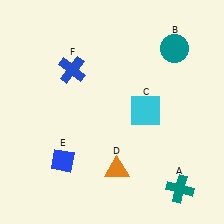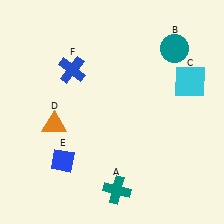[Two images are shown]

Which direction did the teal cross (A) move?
The teal cross (A) moved left.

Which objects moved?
The objects that moved are: the teal cross (A), the cyan square (C), the orange triangle (D).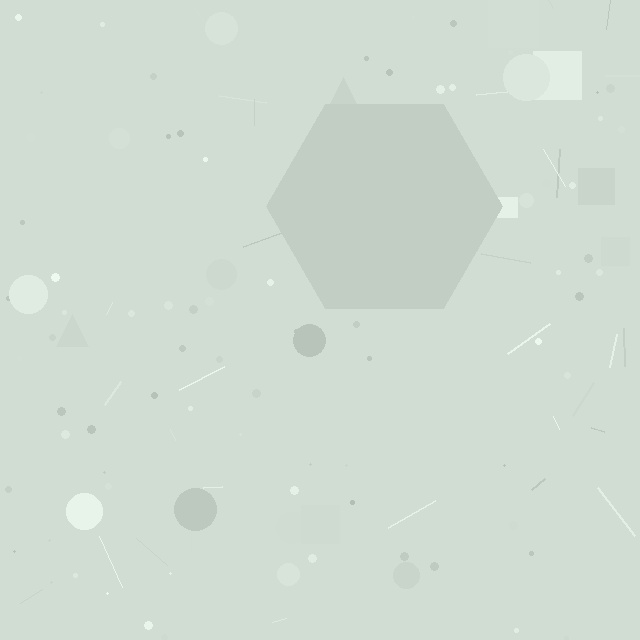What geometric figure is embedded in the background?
A hexagon is embedded in the background.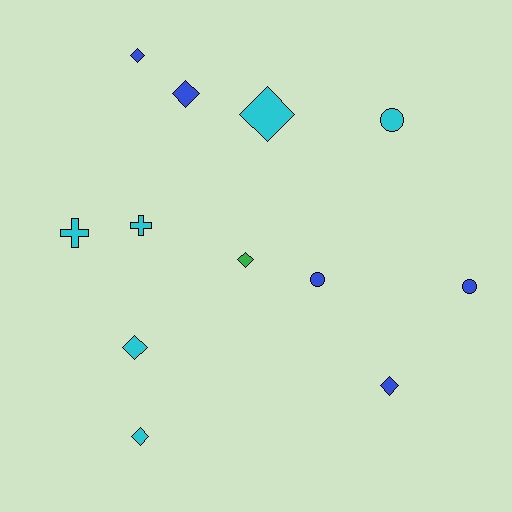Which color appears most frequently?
Cyan, with 6 objects.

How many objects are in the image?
There are 12 objects.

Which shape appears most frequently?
Diamond, with 7 objects.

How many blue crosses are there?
There are no blue crosses.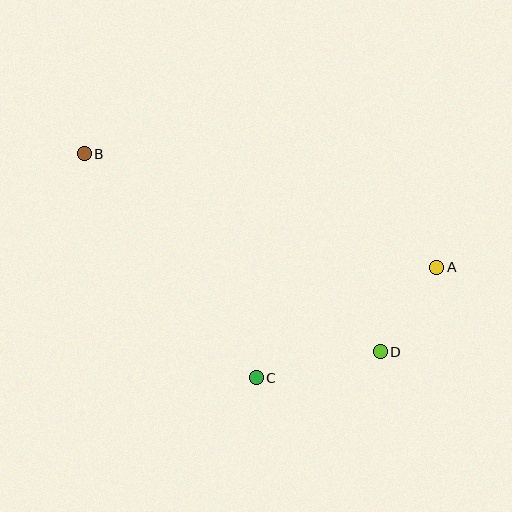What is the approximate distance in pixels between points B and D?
The distance between B and D is approximately 356 pixels.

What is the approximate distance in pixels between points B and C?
The distance between B and C is approximately 283 pixels.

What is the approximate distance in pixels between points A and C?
The distance between A and C is approximately 212 pixels.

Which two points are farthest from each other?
Points A and B are farthest from each other.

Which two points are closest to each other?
Points A and D are closest to each other.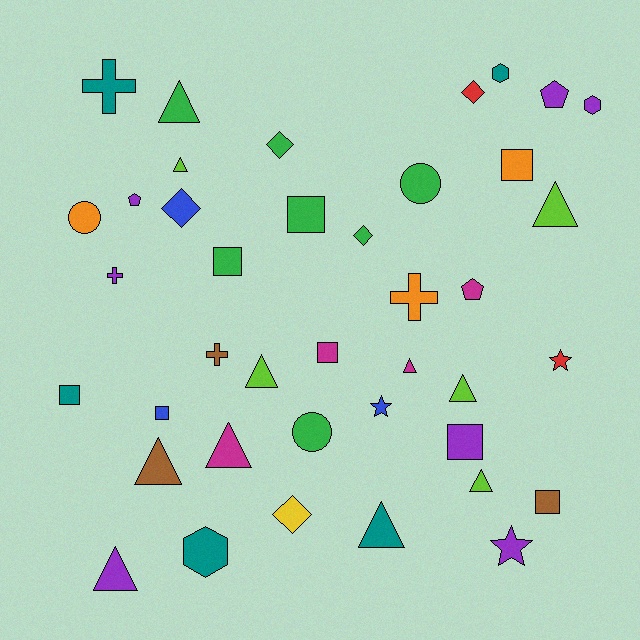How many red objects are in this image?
There are 2 red objects.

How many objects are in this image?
There are 40 objects.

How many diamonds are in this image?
There are 5 diamonds.